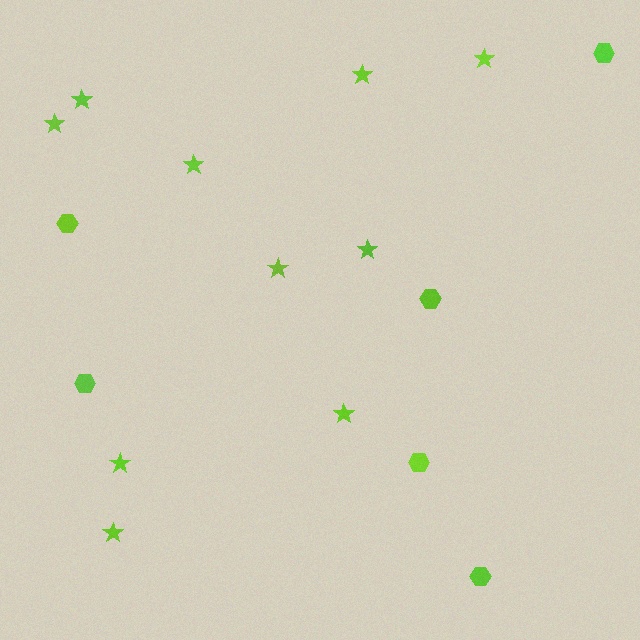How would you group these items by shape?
There are 2 groups: one group of stars (10) and one group of hexagons (6).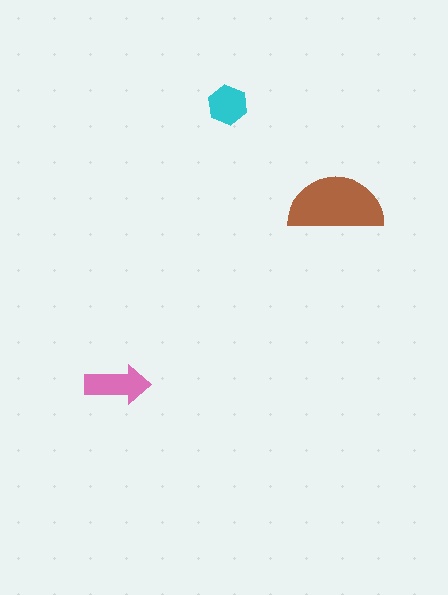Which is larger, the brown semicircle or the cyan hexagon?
The brown semicircle.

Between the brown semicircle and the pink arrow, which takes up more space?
The brown semicircle.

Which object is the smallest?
The cyan hexagon.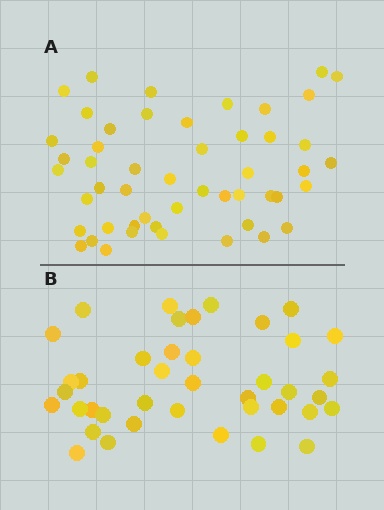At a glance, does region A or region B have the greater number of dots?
Region A (the top region) has more dots.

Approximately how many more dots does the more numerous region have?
Region A has roughly 10 or so more dots than region B.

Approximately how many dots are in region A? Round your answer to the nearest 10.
About 50 dots.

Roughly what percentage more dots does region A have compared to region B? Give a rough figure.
About 25% more.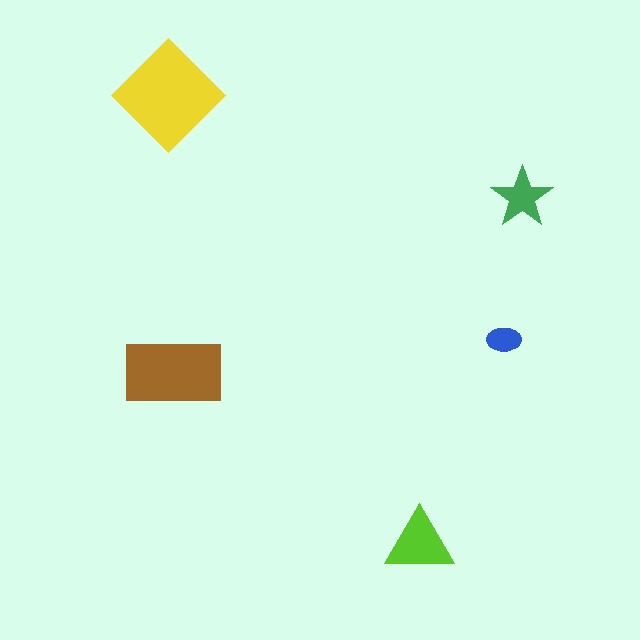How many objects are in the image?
There are 5 objects in the image.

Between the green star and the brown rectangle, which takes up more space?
The brown rectangle.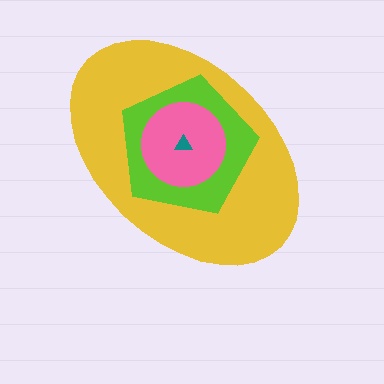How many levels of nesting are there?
4.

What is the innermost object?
The teal triangle.